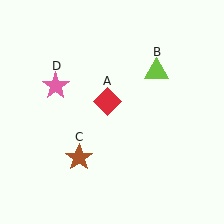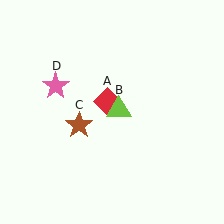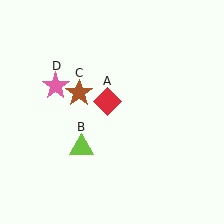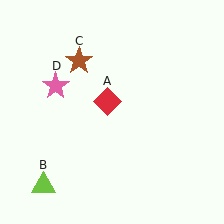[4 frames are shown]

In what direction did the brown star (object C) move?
The brown star (object C) moved up.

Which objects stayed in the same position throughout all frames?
Red diamond (object A) and pink star (object D) remained stationary.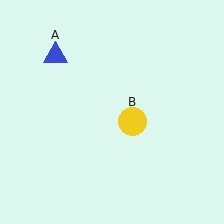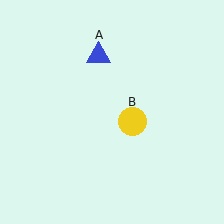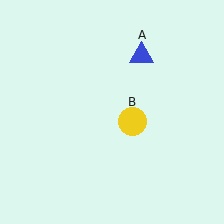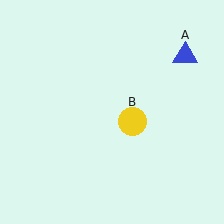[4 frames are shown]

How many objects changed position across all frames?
1 object changed position: blue triangle (object A).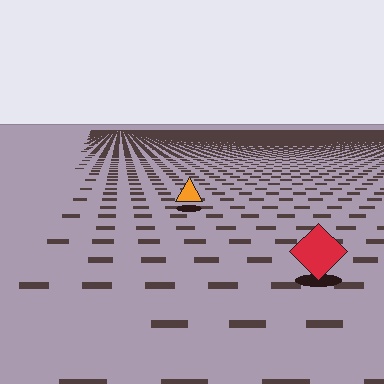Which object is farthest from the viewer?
The orange triangle is farthest from the viewer. It appears smaller and the ground texture around it is denser.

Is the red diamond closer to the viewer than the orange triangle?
Yes. The red diamond is closer — you can tell from the texture gradient: the ground texture is coarser near it.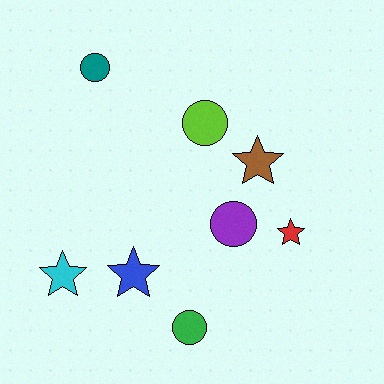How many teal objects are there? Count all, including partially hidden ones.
There is 1 teal object.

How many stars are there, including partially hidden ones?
There are 4 stars.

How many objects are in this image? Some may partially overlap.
There are 8 objects.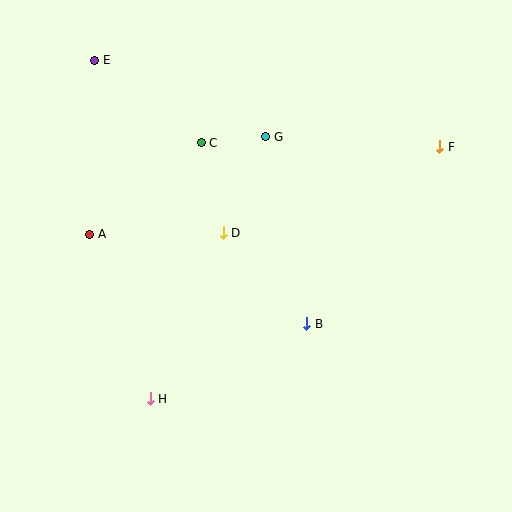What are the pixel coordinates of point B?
Point B is at (307, 324).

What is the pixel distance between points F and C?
The distance between F and C is 238 pixels.